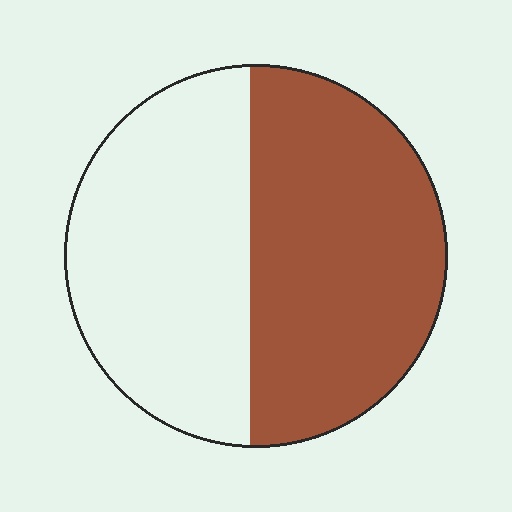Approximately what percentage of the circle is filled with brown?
Approximately 50%.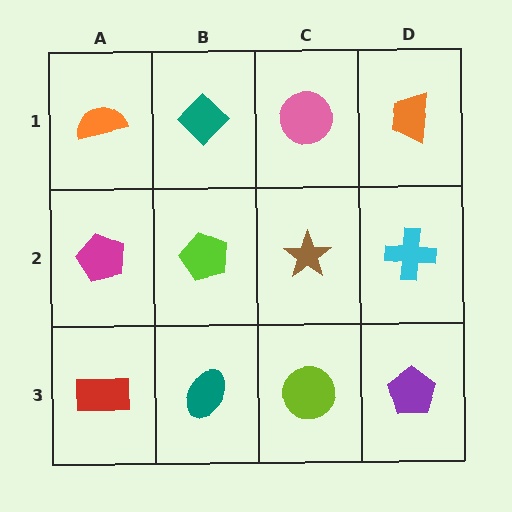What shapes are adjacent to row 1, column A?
A magenta pentagon (row 2, column A), a teal diamond (row 1, column B).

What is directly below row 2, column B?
A teal ellipse.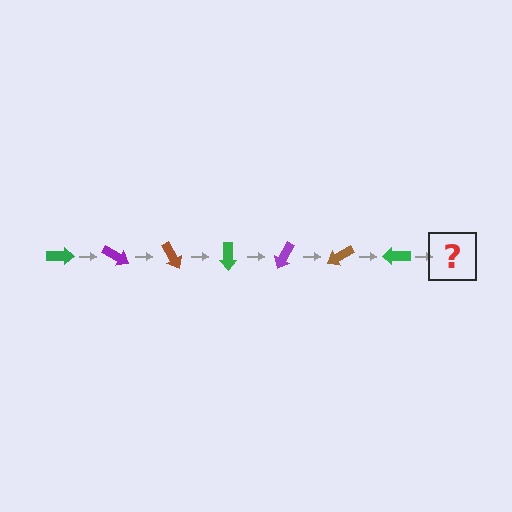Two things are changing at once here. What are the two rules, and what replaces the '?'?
The two rules are that it rotates 30 degrees each step and the color cycles through green, purple, and brown. The '?' should be a purple arrow, rotated 210 degrees from the start.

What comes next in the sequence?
The next element should be a purple arrow, rotated 210 degrees from the start.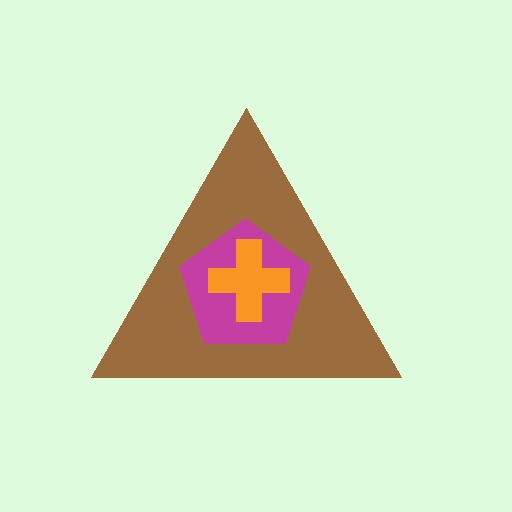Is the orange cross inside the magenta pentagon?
Yes.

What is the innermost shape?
The orange cross.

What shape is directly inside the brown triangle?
The magenta pentagon.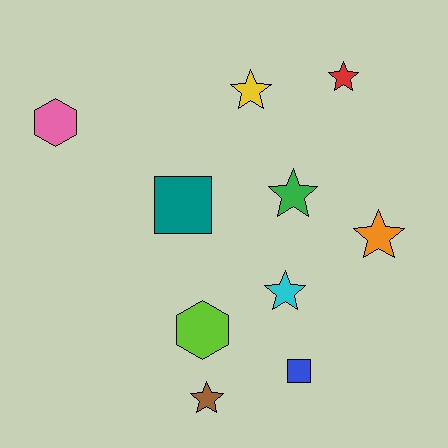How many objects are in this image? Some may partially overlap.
There are 10 objects.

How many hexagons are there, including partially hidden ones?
There are 2 hexagons.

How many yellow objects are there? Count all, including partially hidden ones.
There is 1 yellow object.